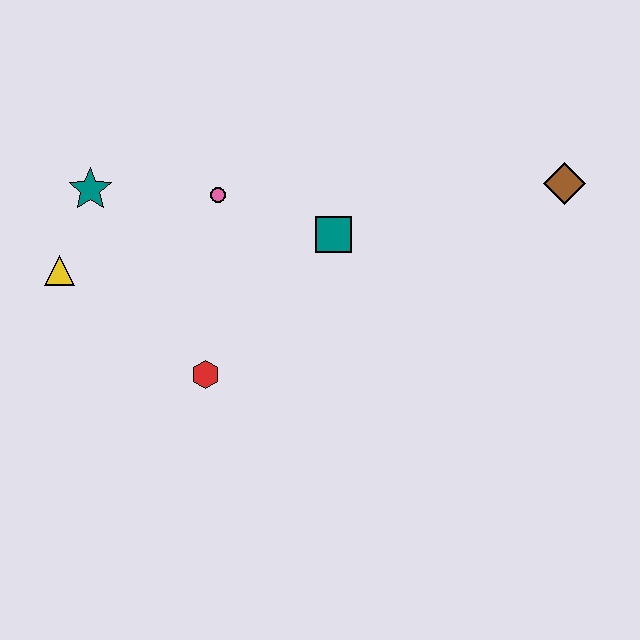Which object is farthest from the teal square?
The yellow triangle is farthest from the teal square.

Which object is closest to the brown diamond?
The teal square is closest to the brown diamond.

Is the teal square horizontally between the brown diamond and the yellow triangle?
Yes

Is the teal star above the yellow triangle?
Yes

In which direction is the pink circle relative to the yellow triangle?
The pink circle is to the right of the yellow triangle.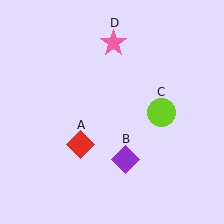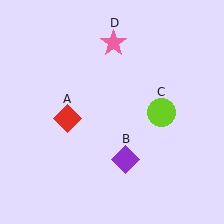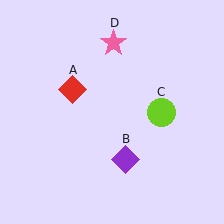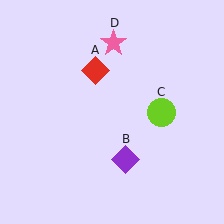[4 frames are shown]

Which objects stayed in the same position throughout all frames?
Purple diamond (object B) and lime circle (object C) and pink star (object D) remained stationary.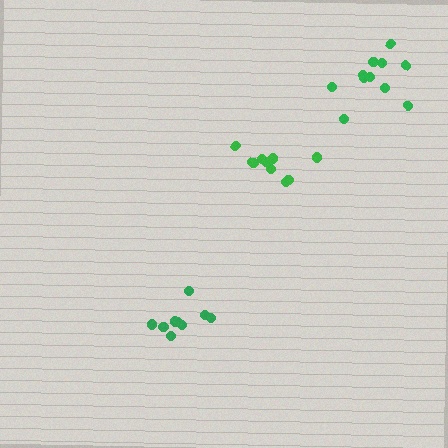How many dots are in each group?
Group 1: 10 dots, Group 2: 9 dots, Group 3: 11 dots (30 total).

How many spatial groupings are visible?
There are 3 spatial groupings.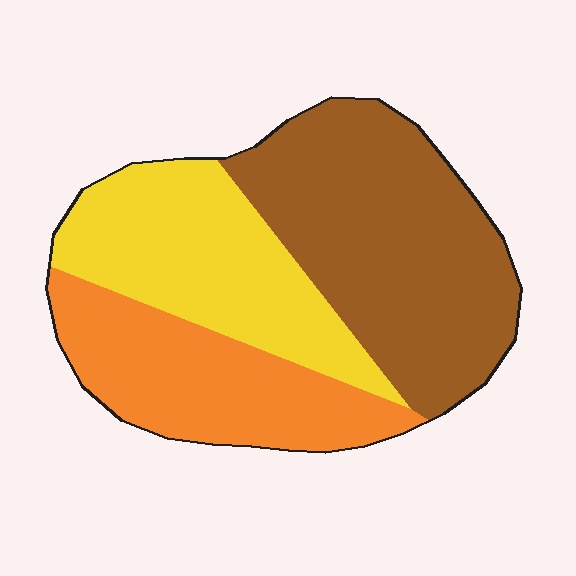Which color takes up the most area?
Brown, at roughly 45%.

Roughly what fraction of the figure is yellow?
Yellow covers about 30% of the figure.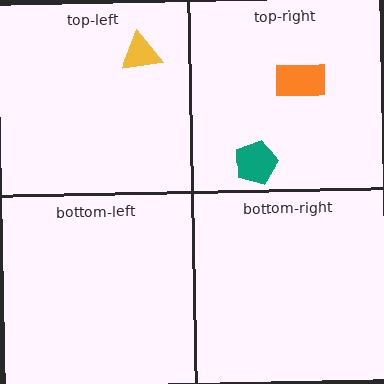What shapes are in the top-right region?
The orange rectangle, the teal pentagon.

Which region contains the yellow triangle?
The top-left region.